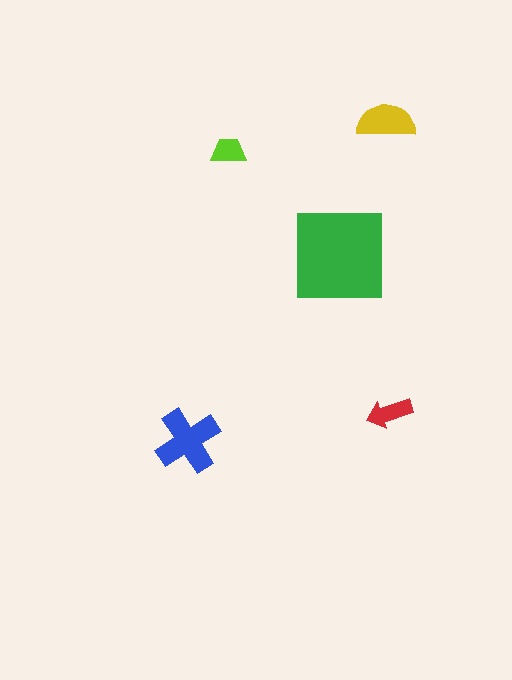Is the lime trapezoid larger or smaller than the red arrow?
Smaller.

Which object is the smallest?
The lime trapezoid.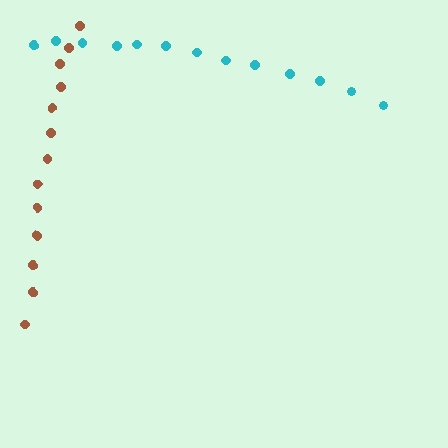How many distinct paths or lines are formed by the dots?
There are 2 distinct paths.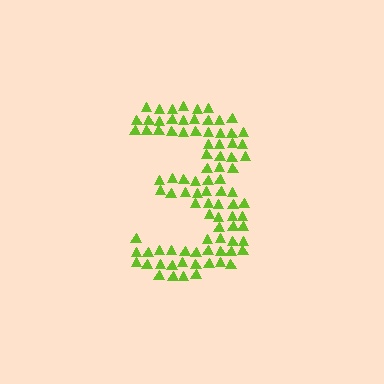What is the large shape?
The large shape is the digit 3.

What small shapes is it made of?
It is made of small triangles.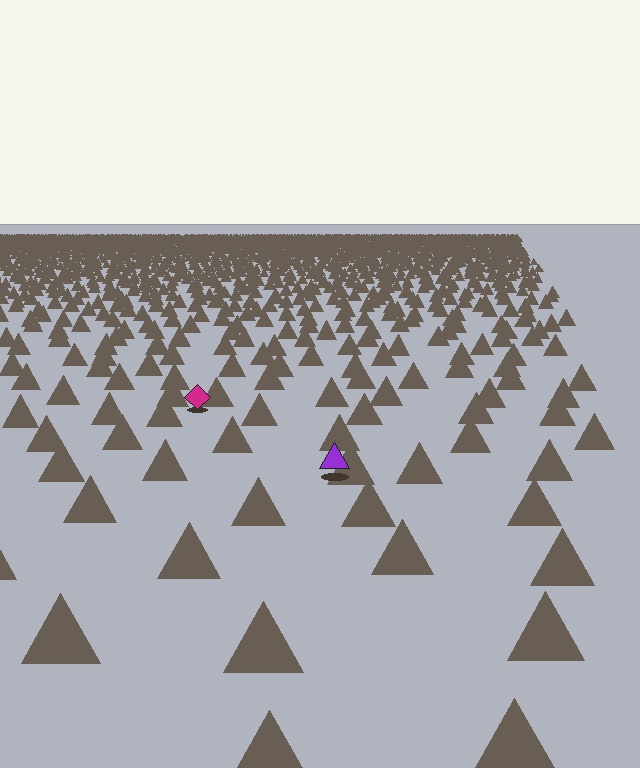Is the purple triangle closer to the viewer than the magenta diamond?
Yes. The purple triangle is closer — you can tell from the texture gradient: the ground texture is coarser near it.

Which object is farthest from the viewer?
The magenta diamond is farthest from the viewer. It appears smaller and the ground texture around it is denser.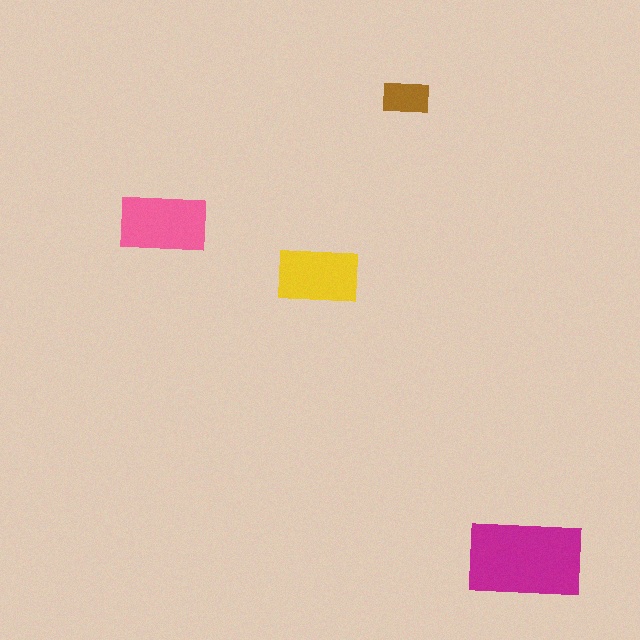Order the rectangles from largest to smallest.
the magenta one, the pink one, the yellow one, the brown one.